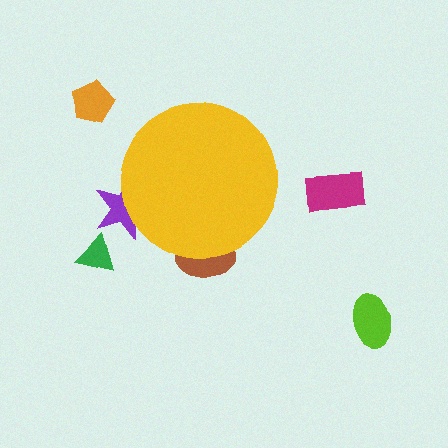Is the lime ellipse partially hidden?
No, the lime ellipse is fully visible.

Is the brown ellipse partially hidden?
Yes, the brown ellipse is partially hidden behind the yellow circle.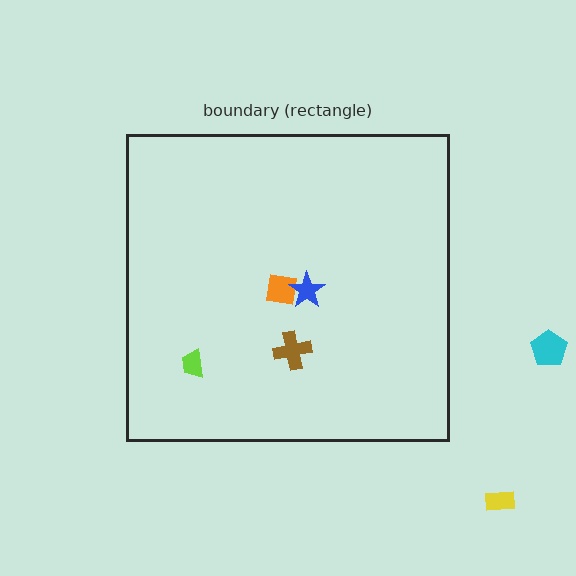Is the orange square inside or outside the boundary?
Inside.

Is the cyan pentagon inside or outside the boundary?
Outside.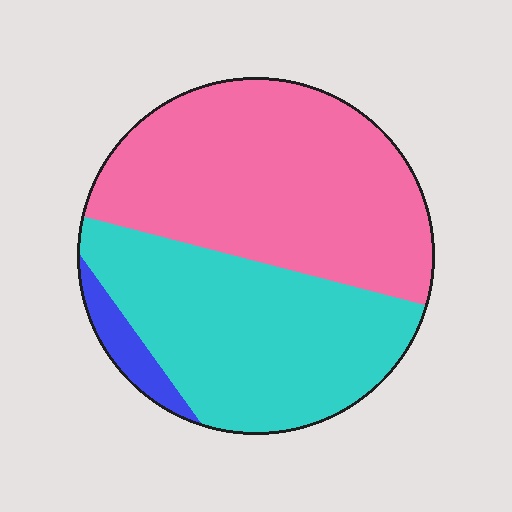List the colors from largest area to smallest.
From largest to smallest: pink, cyan, blue.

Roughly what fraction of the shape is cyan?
Cyan takes up about two fifths (2/5) of the shape.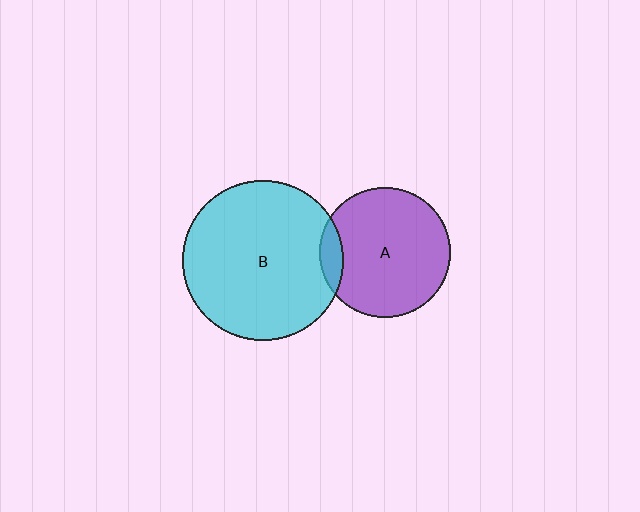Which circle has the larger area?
Circle B (cyan).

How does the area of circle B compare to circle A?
Approximately 1.5 times.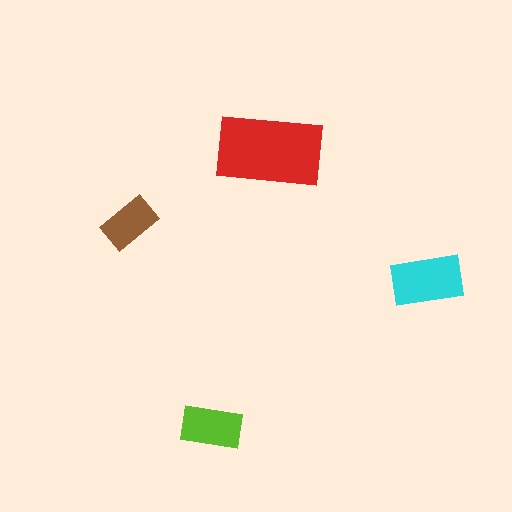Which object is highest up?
The red rectangle is topmost.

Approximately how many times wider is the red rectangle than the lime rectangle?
About 1.5 times wider.